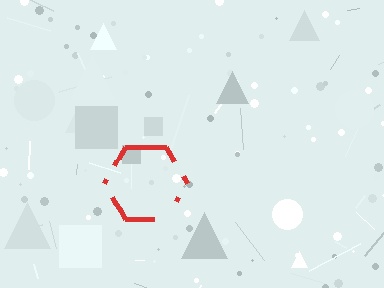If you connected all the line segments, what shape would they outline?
They would outline a hexagon.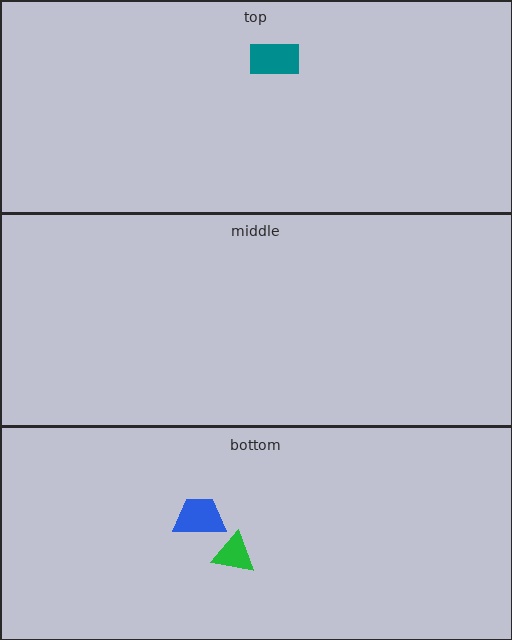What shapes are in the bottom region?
The blue trapezoid, the green triangle.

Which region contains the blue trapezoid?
The bottom region.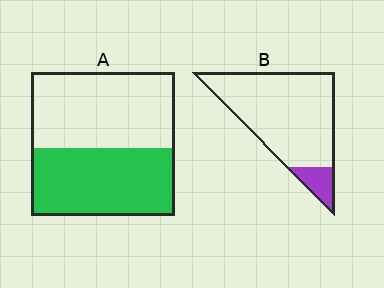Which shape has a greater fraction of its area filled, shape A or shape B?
Shape A.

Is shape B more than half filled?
No.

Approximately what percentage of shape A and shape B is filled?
A is approximately 45% and B is approximately 10%.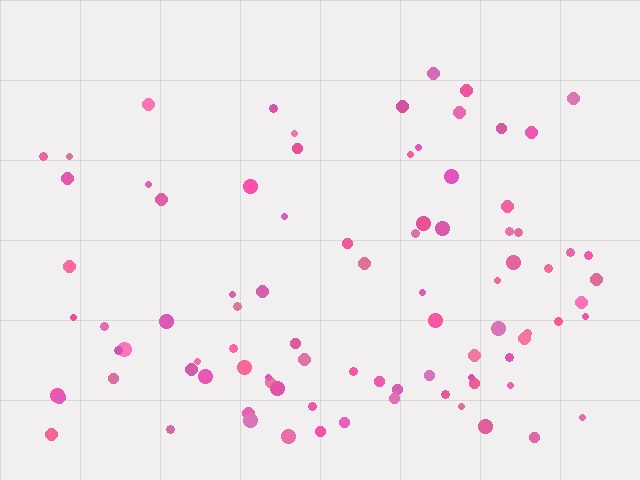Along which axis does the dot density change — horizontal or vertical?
Vertical.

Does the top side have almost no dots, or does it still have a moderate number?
Still a moderate number, just noticeably fewer than the bottom.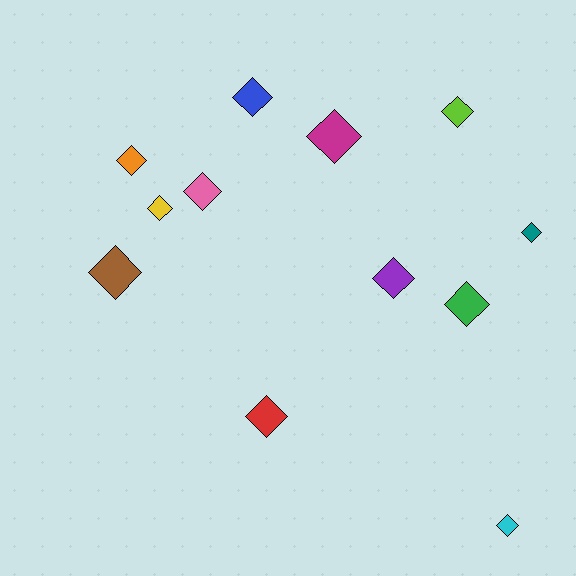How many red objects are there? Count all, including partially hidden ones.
There is 1 red object.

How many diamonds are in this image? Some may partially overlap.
There are 12 diamonds.